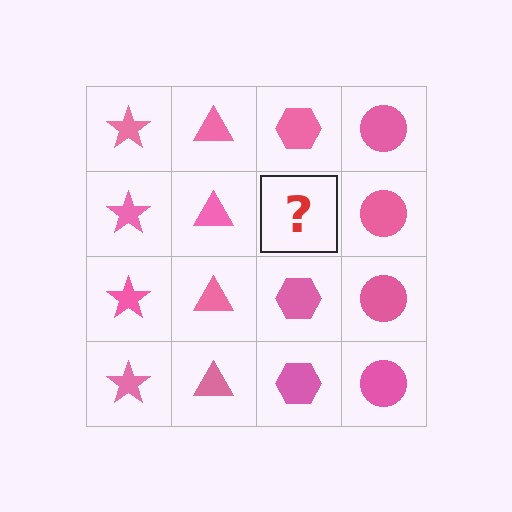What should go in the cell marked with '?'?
The missing cell should contain a pink hexagon.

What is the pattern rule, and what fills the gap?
The rule is that each column has a consistent shape. The gap should be filled with a pink hexagon.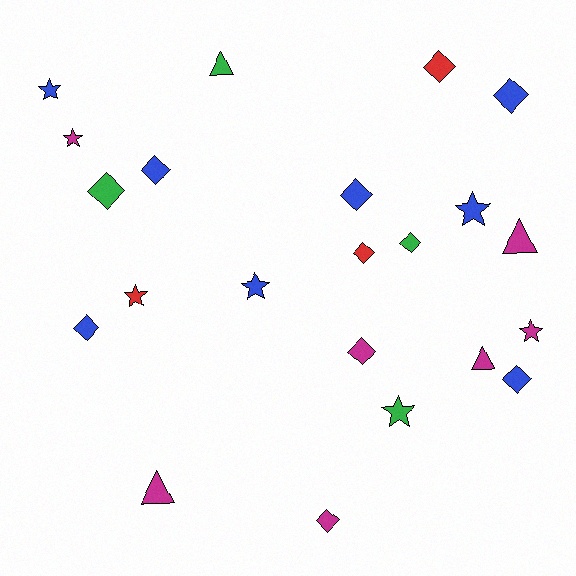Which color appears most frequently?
Blue, with 8 objects.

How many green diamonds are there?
There are 2 green diamonds.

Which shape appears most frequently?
Diamond, with 11 objects.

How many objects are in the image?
There are 22 objects.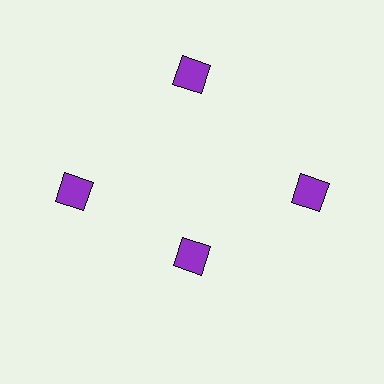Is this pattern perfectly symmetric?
No. The 4 purple diamonds are arranged in a ring, but one element near the 6 o'clock position is pulled inward toward the center, breaking the 4-fold rotational symmetry.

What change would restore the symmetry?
The symmetry would be restored by moving it outward, back onto the ring so that all 4 diamonds sit at equal angles and equal distance from the center.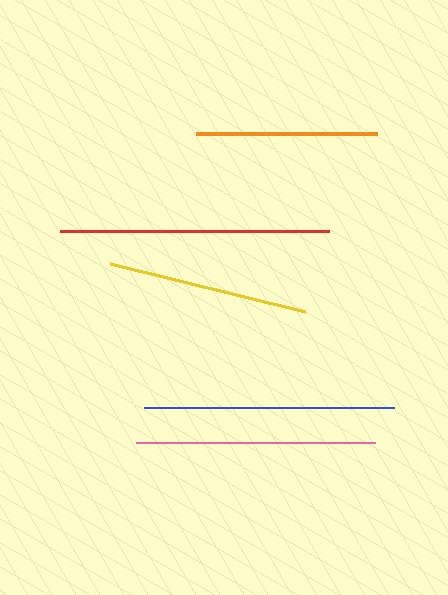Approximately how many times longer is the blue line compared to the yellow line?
The blue line is approximately 1.2 times the length of the yellow line.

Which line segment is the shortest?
The orange line is the shortest at approximately 180 pixels.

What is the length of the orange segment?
The orange segment is approximately 180 pixels long.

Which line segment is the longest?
The red line is the longest at approximately 270 pixels.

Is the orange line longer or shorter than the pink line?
The pink line is longer than the orange line.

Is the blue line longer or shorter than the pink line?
The blue line is longer than the pink line.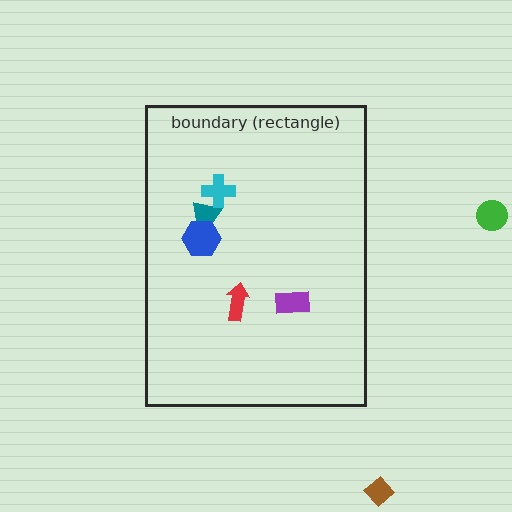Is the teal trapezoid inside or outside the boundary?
Inside.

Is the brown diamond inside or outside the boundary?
Outside.